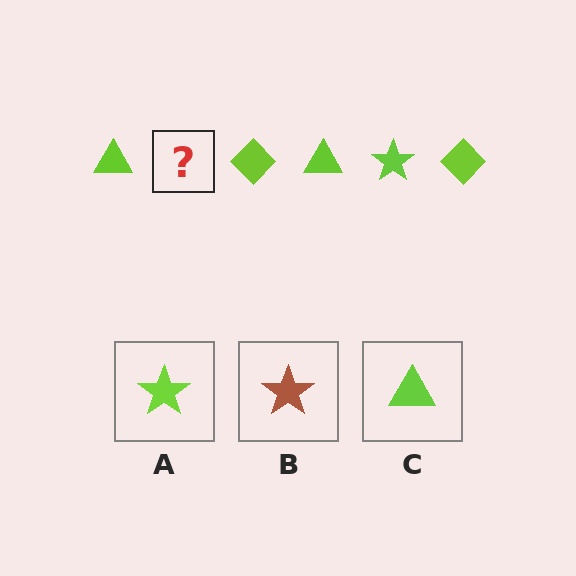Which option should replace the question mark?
Option A.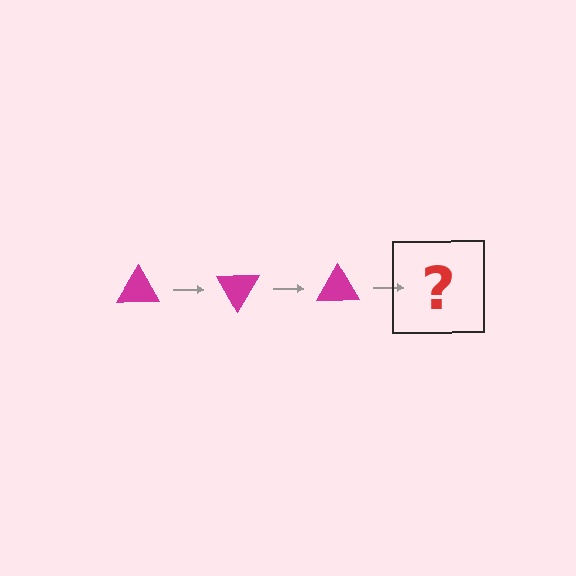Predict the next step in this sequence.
The next step is a magenta triangle rotated 180 degrees.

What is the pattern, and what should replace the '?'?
The pattern is that the triangle rotates 60 degrees each step. The '?' should be a magenta triangle rotated 180 degrees.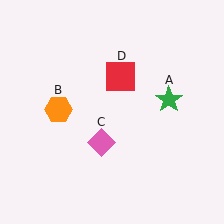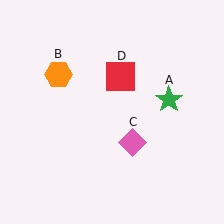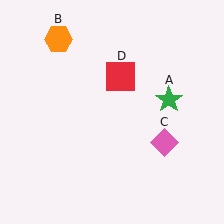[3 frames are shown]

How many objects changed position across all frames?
2 objects changed position: orange hexagon (object B), pink diamond (object C).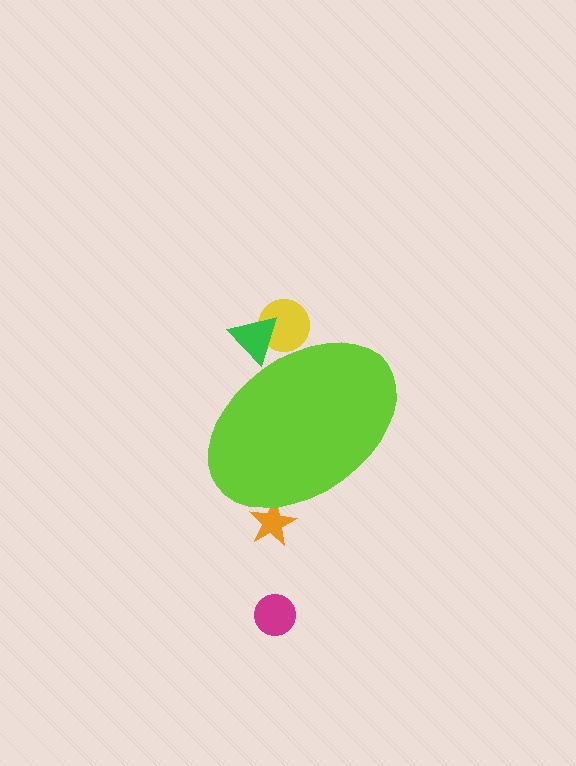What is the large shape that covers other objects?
A lime ellipse.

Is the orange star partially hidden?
Yes, the orange star is partially hidden behind the lime ellipse.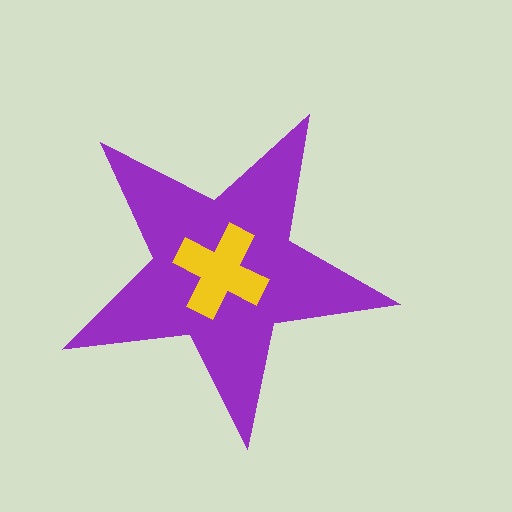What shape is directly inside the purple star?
The yellow cross.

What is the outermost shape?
The purple star.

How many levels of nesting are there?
2.